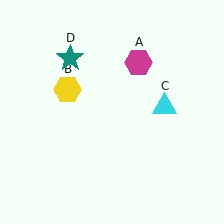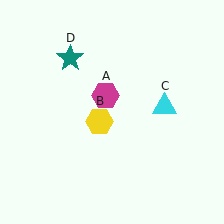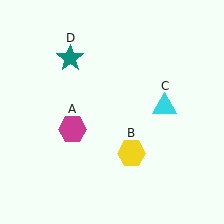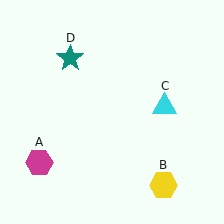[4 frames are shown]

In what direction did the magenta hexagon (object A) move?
The magenta hexagon (object A) moved down and to the left.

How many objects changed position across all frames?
2 objects changed position: magenta hexagon (object A), yellow hexagon (object B).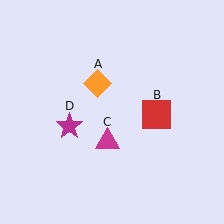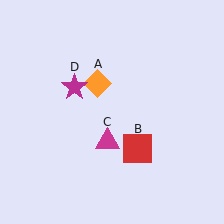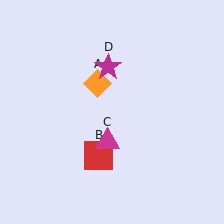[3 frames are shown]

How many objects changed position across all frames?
2 objects changed position: red square (object B), magenta star (object D).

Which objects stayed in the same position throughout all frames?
Orange diamond (object A) and magenta triangle (object C) remained stationary.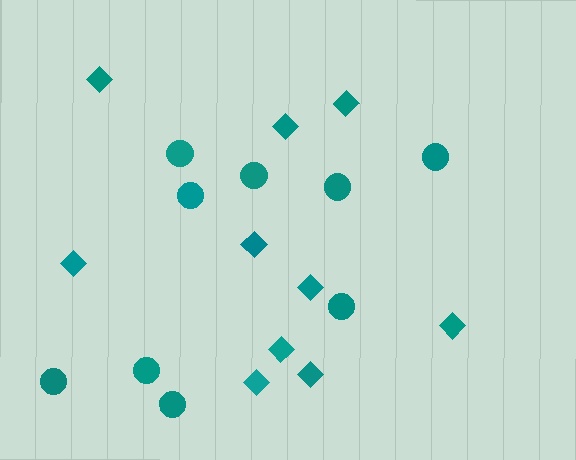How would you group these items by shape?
There are 2 groups: one group of diamonds (10) and one group of circles (9).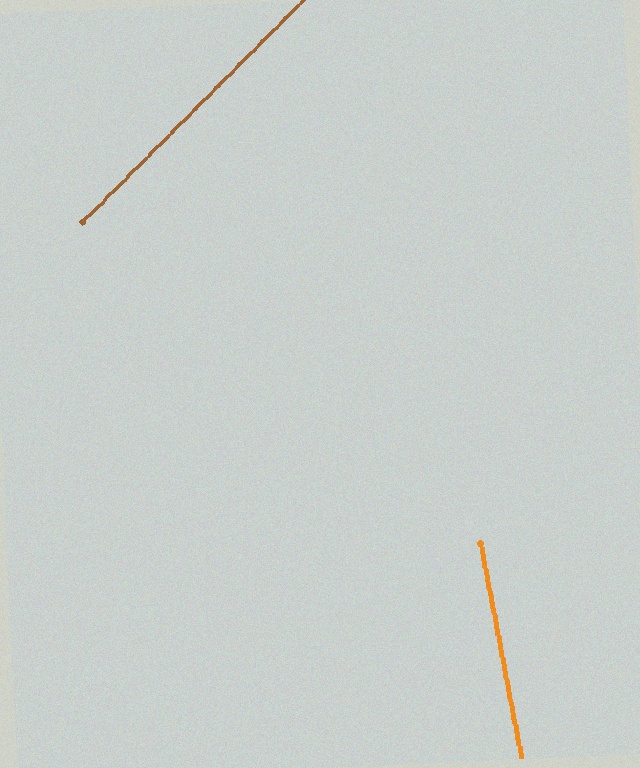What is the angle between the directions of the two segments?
Approximately 56 degrees.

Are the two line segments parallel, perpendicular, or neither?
Neither parallel nor perpendicular — they differ by about 56°.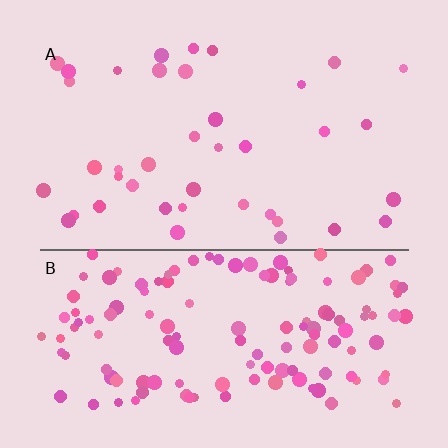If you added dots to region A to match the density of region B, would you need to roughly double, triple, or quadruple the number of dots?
Approximately quadruple.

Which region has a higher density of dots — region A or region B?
B (the bottom).